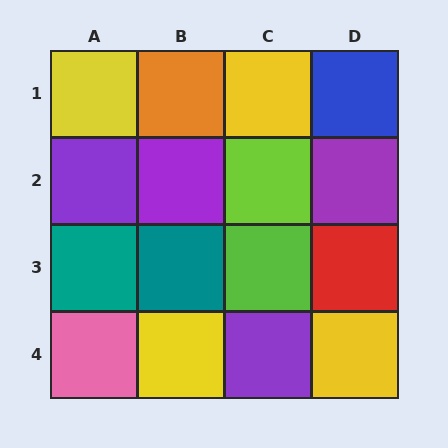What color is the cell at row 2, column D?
Purple.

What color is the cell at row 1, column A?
Yellow.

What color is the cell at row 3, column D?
Red.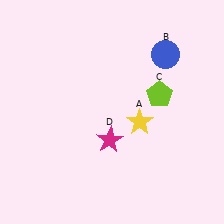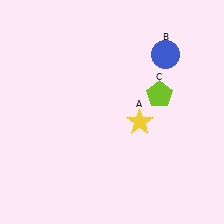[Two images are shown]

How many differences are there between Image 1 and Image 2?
There is 1 difference between the two images.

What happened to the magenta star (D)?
The magenta star (D) was removed in Image 2. It was in the bottom-left area of Image 1.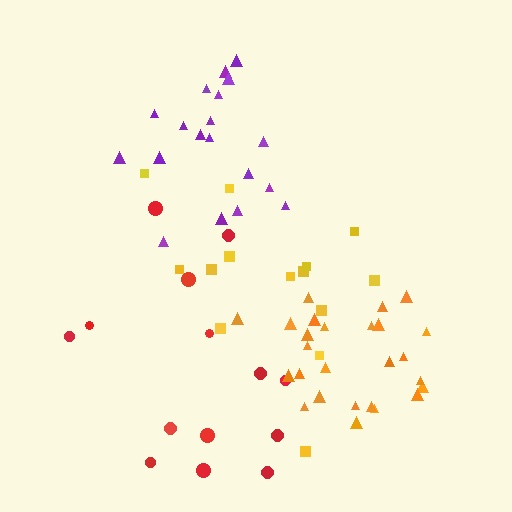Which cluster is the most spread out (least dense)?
Yellow.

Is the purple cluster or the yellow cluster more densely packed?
Purple.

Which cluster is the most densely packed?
Orange.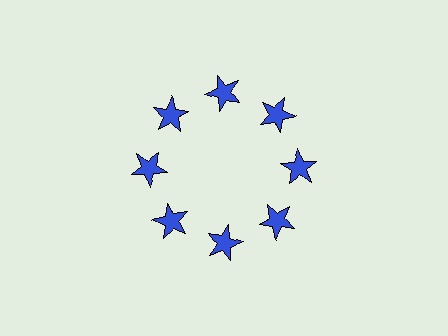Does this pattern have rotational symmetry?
Yes, this pattern has 8-fold rotational symmetry. It looks the same after rotating 45 degrees around the center.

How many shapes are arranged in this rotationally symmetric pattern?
There are 8 shapes, arranged in 8 groups of 1.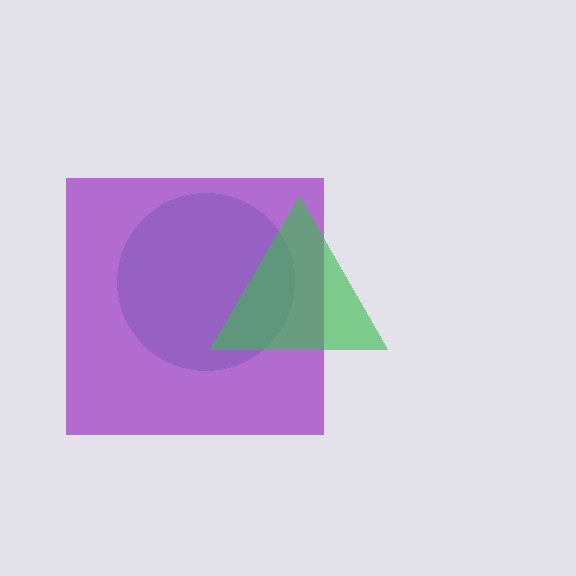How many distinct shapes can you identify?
There are 3 distinct shapes: a teal circle, a purple square, a green triangle.